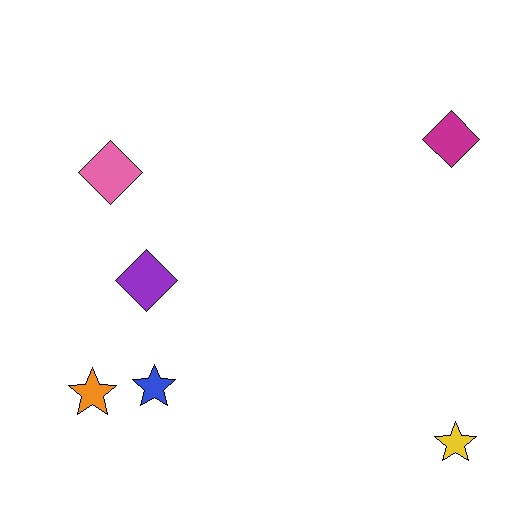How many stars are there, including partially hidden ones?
There are 3 stars.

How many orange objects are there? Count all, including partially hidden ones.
There is 1 orange object.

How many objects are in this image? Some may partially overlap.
There are 6 objects.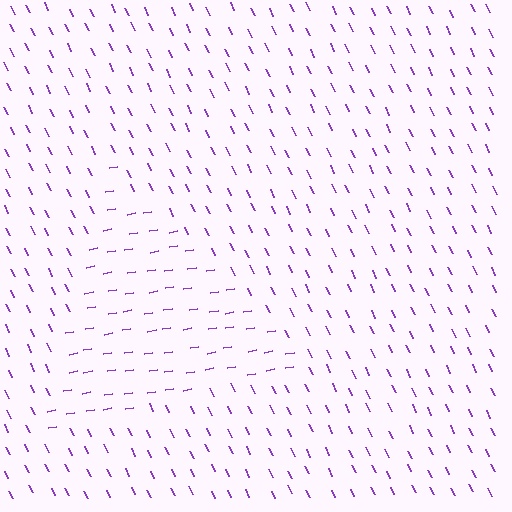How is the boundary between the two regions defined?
The boundary is defined purely by a change in line orientation (approximately 73 degrees difference). All lines are the same color and thickness.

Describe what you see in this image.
The image is filled with small purple line segments. A triangle region in the image has lines oriented differently from the surrounding lines, creating a visible texture boundary.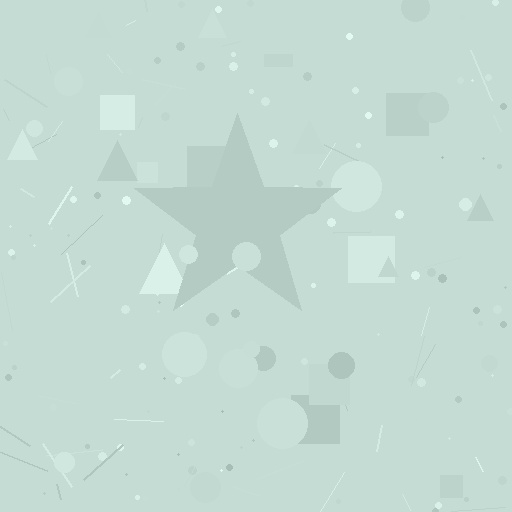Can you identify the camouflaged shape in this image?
The camouflaged shape is a star.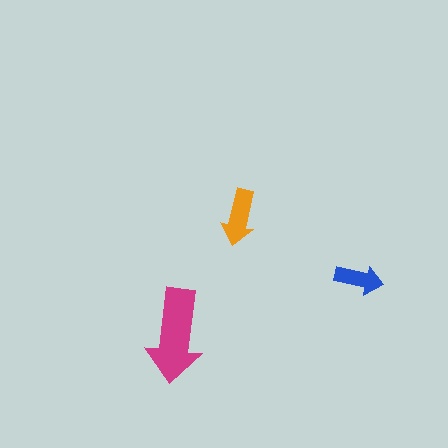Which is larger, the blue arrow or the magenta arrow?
The magenta one.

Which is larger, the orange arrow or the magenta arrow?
The magenta one.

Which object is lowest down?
The magenta arrow is bottommost.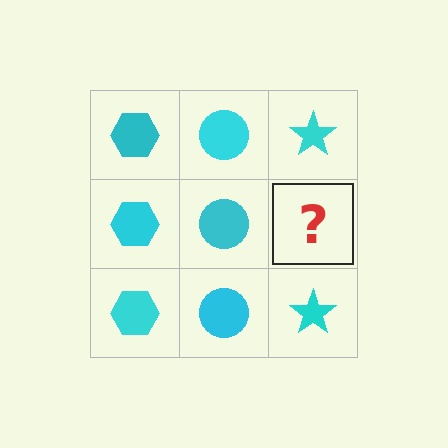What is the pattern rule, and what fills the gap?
The rule is that each column has a consistent shape. The gap should be filled with a cyan star.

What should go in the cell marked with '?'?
The missing cell should contain a cyan star.